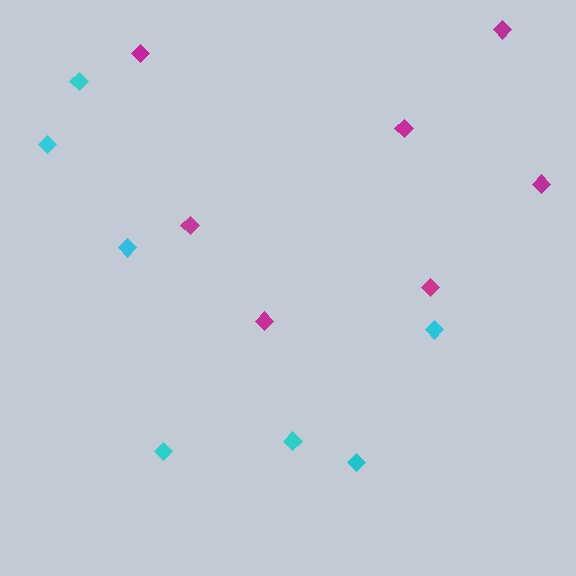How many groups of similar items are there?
There are 2 groups: one group of magenta diamonds (7) and one group of cyan diamonds (7).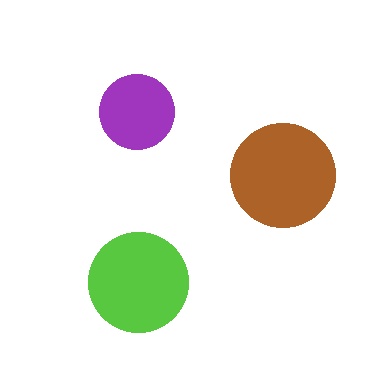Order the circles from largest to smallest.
the brown one, the lime one, the purple one.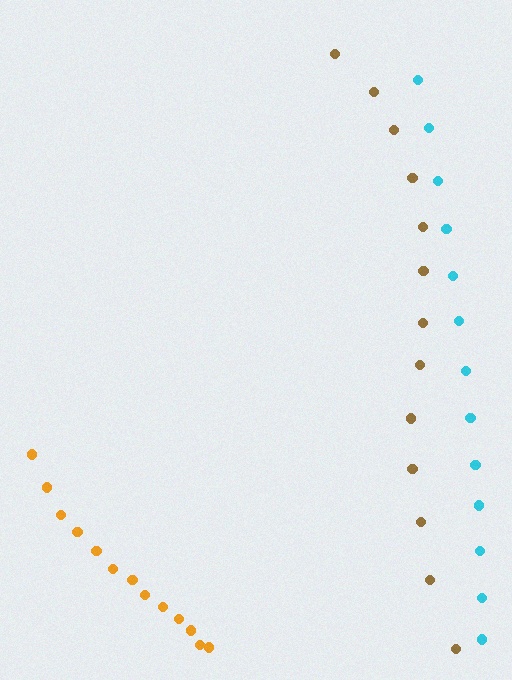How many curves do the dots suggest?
There are 3 distinct paths.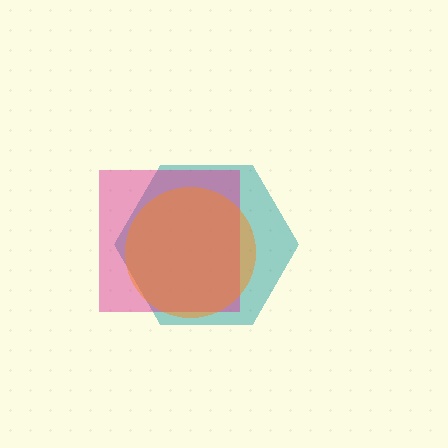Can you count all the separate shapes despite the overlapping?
Yes, there are 3 separate shapes.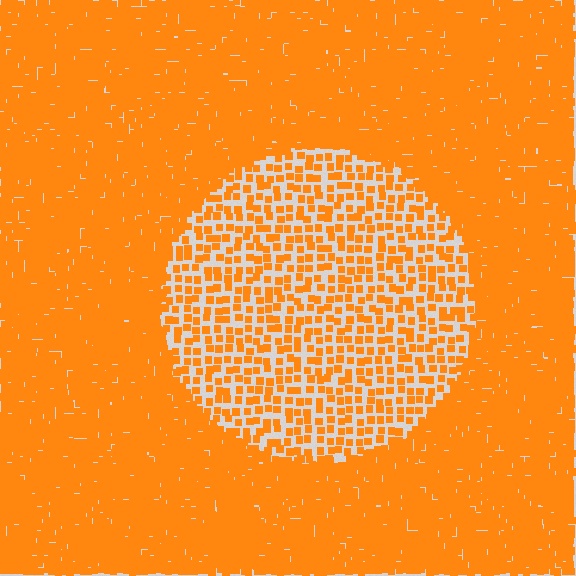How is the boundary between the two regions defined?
The boundary is defined by a change in element density (approximately 2.7x ratio). All elements are the same color, size, and shape.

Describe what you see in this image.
The image contains small orange elements arranged at two different densities. A circle-shaped region is visible where the elements are less densely packed than the surrounding area.